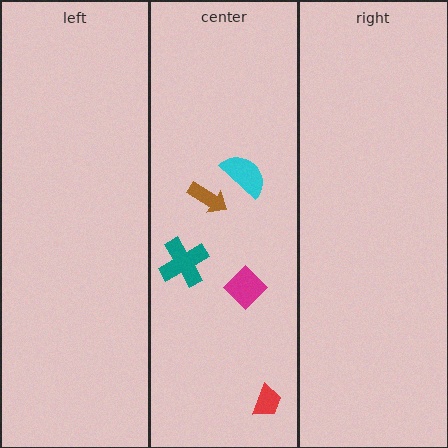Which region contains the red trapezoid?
The center region.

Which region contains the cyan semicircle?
The center region.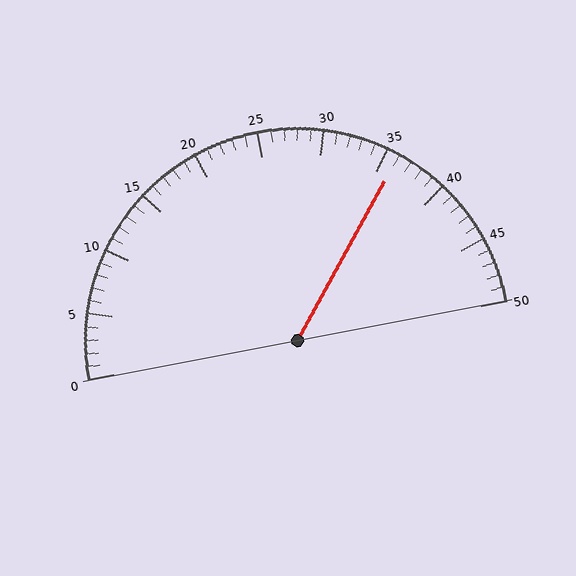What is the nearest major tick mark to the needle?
The nearest major tick mark is 35.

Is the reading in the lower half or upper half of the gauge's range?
The reading is in the upper half of the range (0 to 50).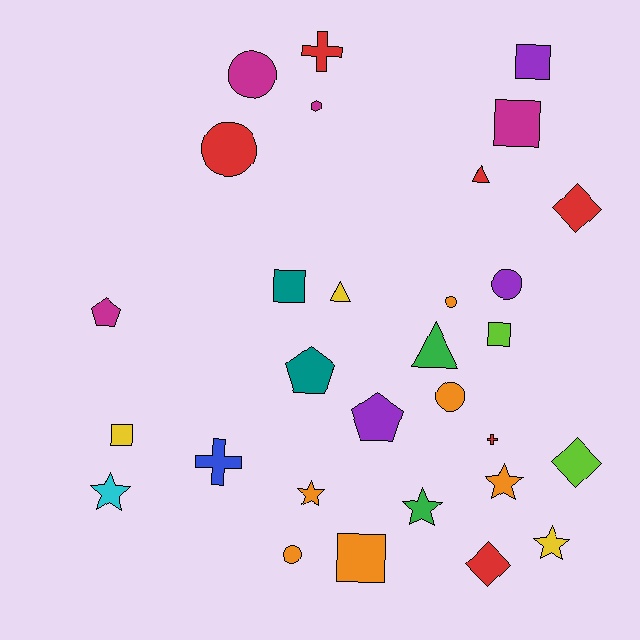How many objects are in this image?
There are 30 objects.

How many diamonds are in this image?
There are 3 diamonds.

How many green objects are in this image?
There are 2 green objects.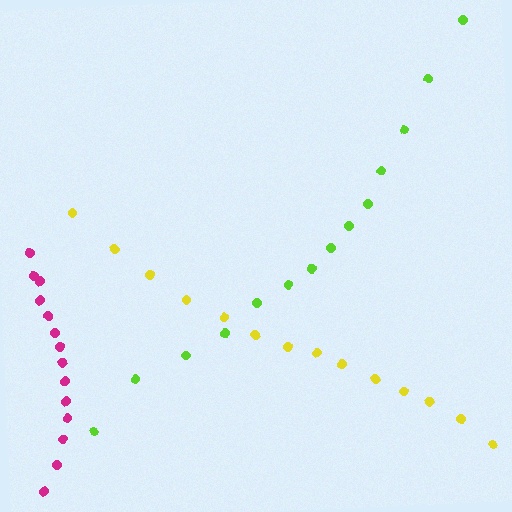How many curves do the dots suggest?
There are 3 distinct paths.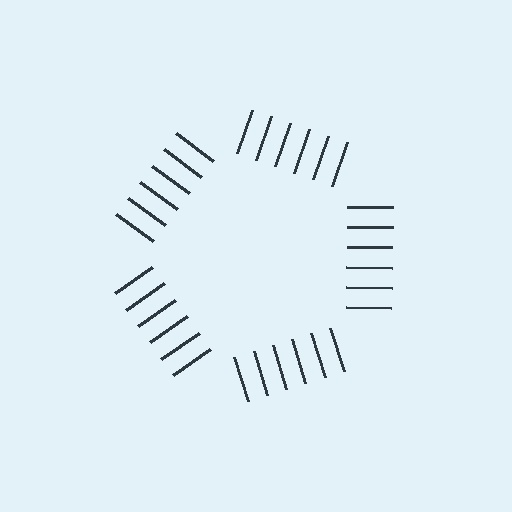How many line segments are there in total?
30 — 6 along each of the 5 edges.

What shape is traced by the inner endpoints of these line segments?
An illusory pentagon — the line segments terminate on its edges but no continuous stroke is drawn.